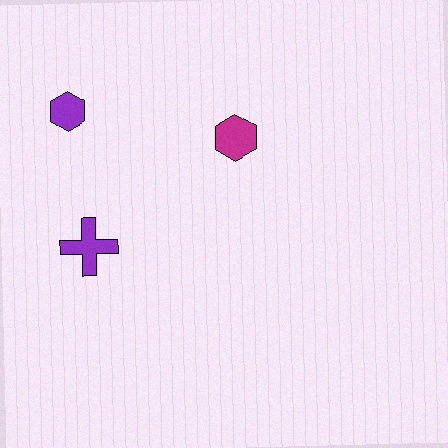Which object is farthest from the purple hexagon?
The magenta hexagon is farthest from the purple hexagon.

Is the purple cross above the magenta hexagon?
No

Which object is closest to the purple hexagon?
The purple cross is closest to the purple hexagon.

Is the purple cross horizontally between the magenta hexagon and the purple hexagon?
Yes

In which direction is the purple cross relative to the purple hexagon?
The purple cross is below the purple hexagon.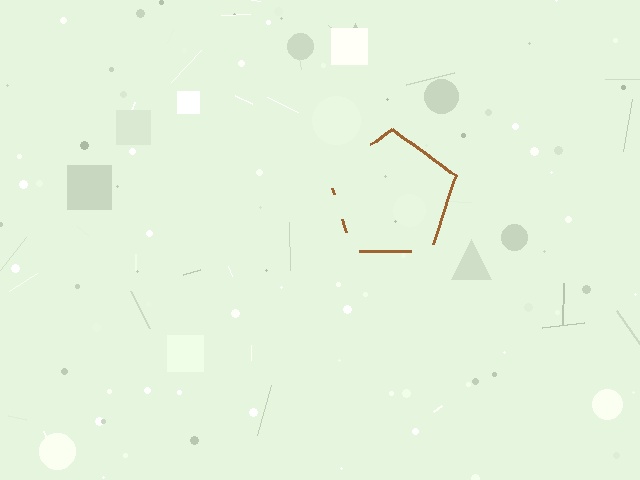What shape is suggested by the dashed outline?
The dashed outline suggests a pentagon.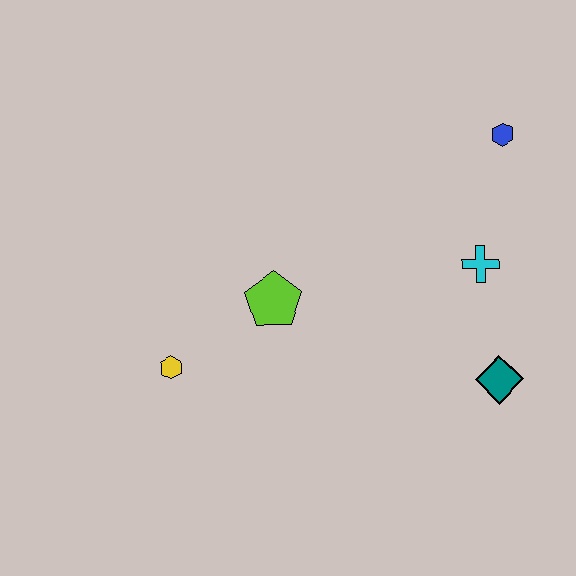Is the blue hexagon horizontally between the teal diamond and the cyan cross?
No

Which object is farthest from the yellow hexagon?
The blue hexagon is farthest from the yellow hexagon.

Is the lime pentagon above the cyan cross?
No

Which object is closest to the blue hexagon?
The cyan cross is closest to the blue hexagon.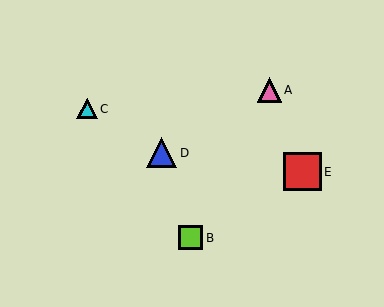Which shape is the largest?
The red square (labeled E) is the largest.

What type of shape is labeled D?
Shape D is a blue triangle.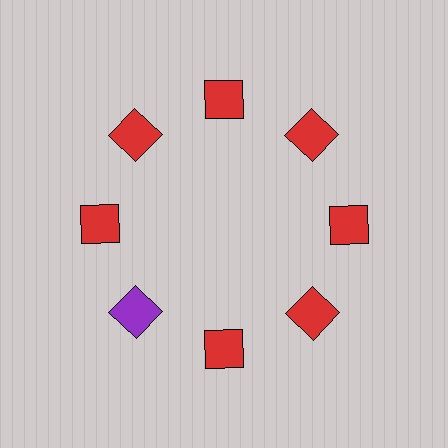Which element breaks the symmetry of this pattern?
The purple square at roughly the 8 o'clock position breaks the symmetry. All other shapes are red squares.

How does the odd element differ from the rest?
It has a different color: purple instead of red.